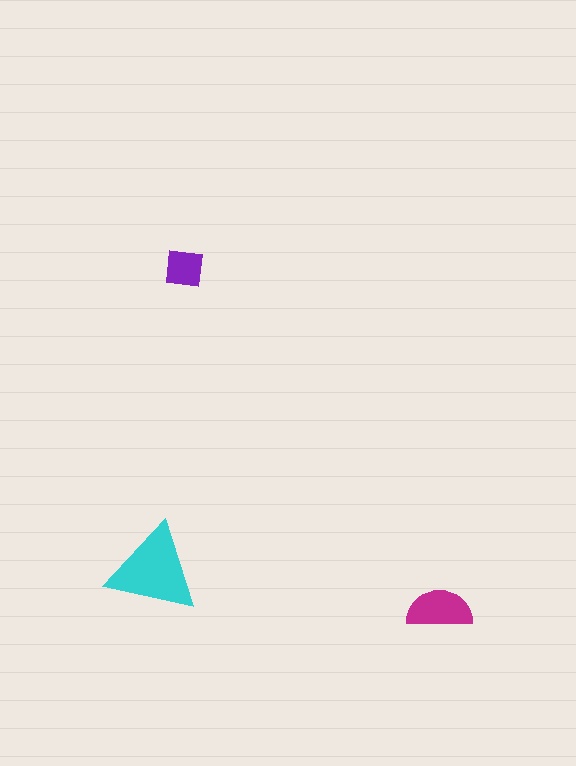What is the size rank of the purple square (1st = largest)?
3rd.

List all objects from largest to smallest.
The cyan triangle, the magenta semicircle, the purple square.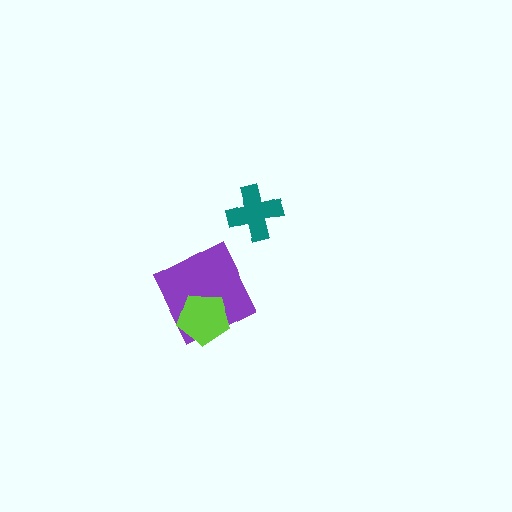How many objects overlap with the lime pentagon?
1 object overlaps with the lime pentagon.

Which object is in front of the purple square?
The lime pentagon is in front of the purple square.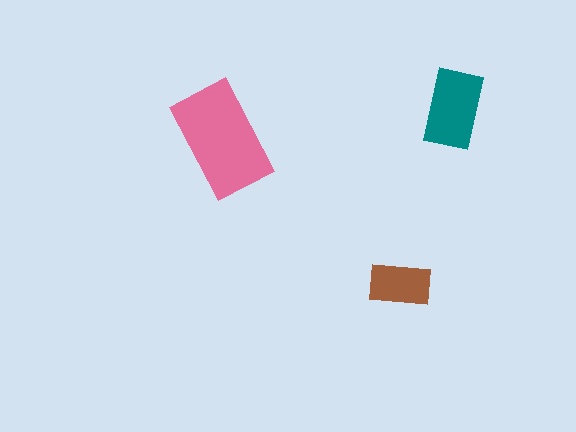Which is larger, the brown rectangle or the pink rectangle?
The pink one.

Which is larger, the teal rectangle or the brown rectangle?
The teal one.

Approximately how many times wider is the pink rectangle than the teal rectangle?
About 1.5 times wider.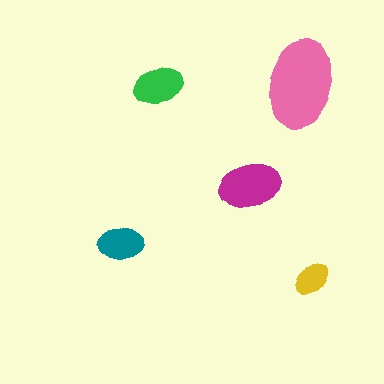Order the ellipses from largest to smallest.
the pink one, the magenta one, the green one, the teal one, the yellow one.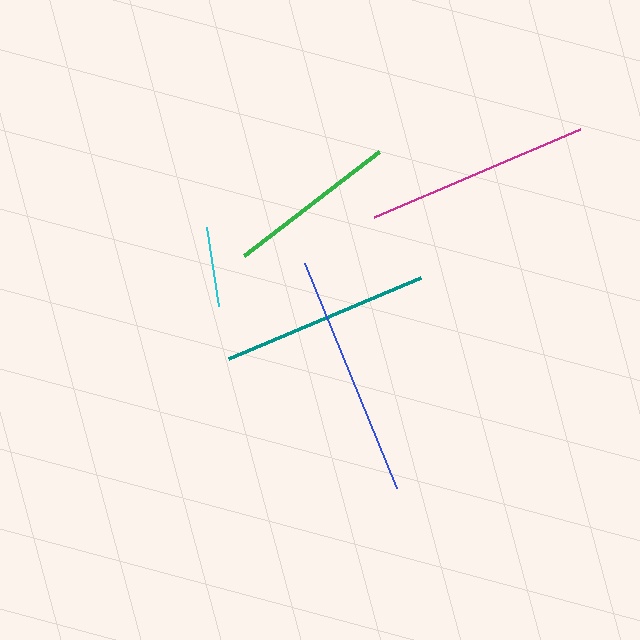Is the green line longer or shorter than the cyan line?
The green line is longer than the cyan line.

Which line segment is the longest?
The blue line is the longest at approximately 244 pixels.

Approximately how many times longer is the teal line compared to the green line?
The teal line is approximately 1.2 times the length of the green line.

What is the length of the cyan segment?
The cyan segment is approximately 80 pixels long.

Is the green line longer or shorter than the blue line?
The blue line is longer than the green line.